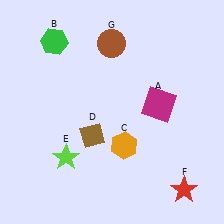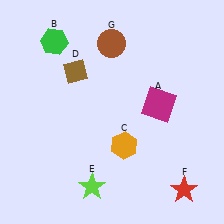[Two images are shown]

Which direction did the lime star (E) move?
The lime star (E) moved down.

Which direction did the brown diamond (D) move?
The brown diamond (D) moved up.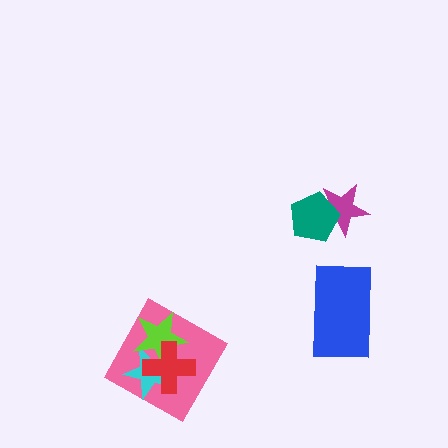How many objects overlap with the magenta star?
1 object overlaps with the magenta star.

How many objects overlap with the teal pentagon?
1 object overlaps with the teal pentagon.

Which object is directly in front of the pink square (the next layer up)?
The cyan star is directly in front of the pink square.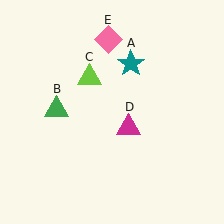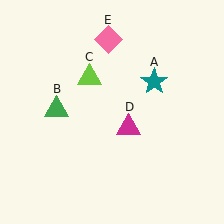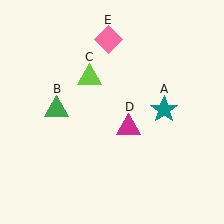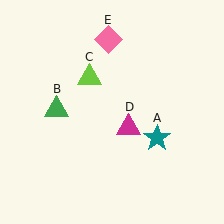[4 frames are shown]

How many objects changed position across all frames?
1 object changed position: teal star (object A).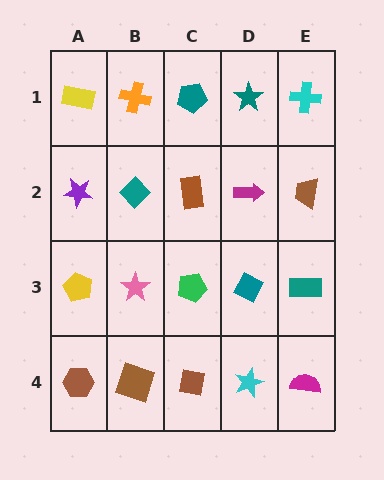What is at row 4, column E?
A magenta semicircle.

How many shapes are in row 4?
5 shapes.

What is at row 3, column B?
A pink star.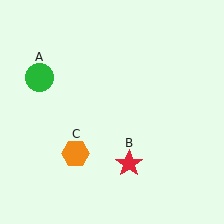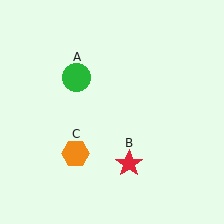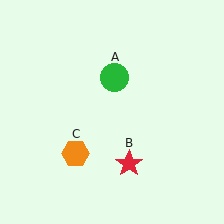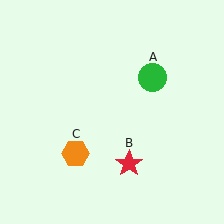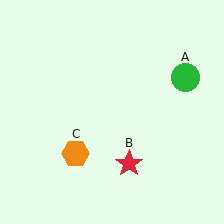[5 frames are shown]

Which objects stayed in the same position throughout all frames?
Red star (object B) and orange hexagon (object C) remained stationary.